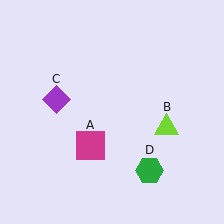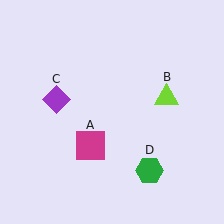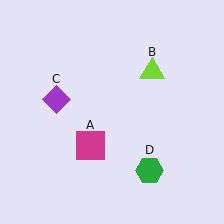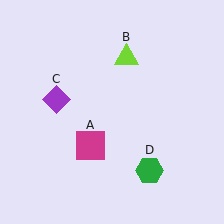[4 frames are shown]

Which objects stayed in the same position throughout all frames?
Magenta square (object A) and purple diamond (object C) and green hexagon (object D) remained stationary.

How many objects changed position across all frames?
1 object changed position: lime triangle (object B).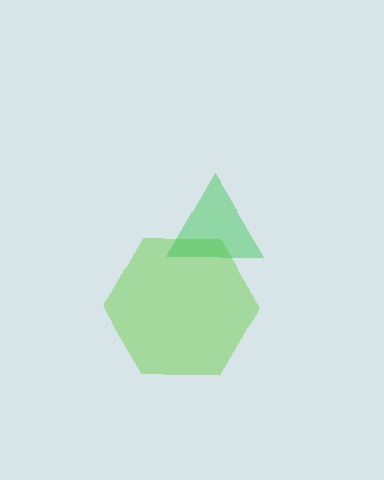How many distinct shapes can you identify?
There are 2 distinct shapes: a lime hexagon, a green triangle.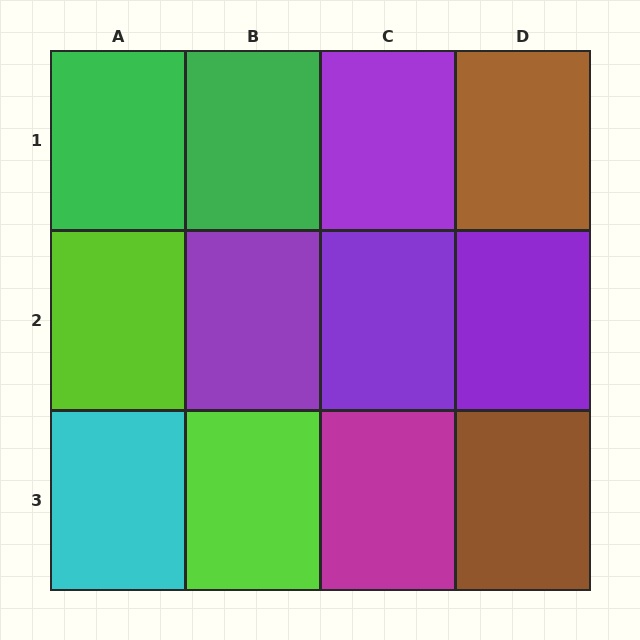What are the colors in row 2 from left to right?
Lime, purple, purple, purple.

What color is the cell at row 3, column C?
Magenta.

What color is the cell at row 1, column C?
Purple.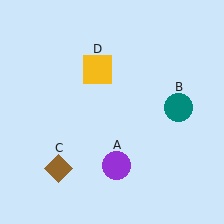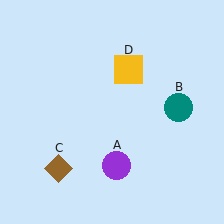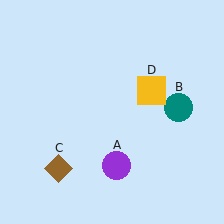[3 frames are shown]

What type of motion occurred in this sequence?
The yellow square (object D) rotated clockwise around the center of the scene.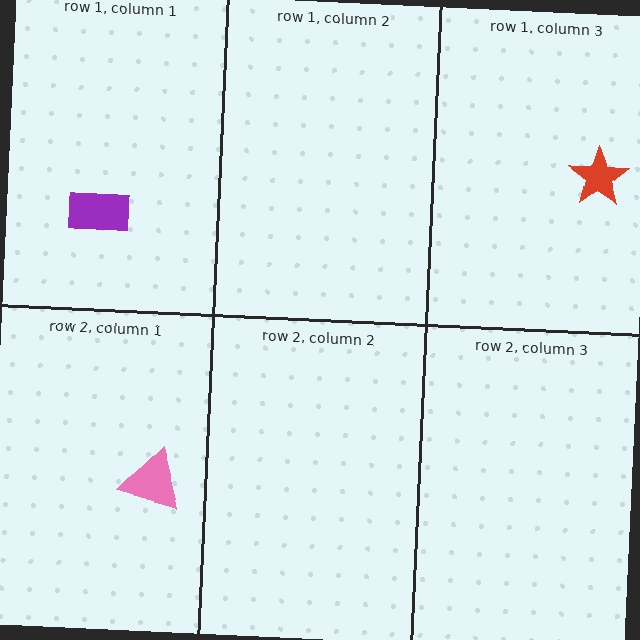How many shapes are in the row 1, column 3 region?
1.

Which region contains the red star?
The row 1, column 3 region.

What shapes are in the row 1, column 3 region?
The red star.